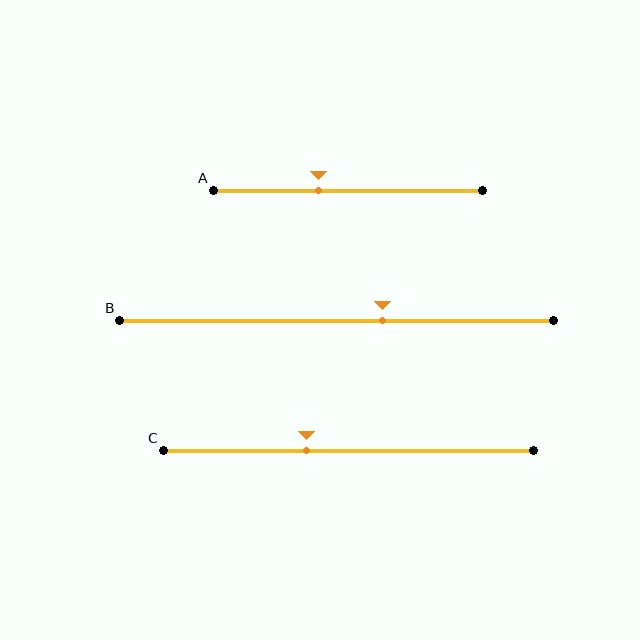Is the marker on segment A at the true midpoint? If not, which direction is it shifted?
No, the marker on segment A is shifted to the left by about 11% of the segment length.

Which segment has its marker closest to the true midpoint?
Segment B has its marker closest to the true midpoint.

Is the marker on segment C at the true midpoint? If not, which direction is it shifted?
No, the marker on segment C is shifted to the left by about 11% of the segment length.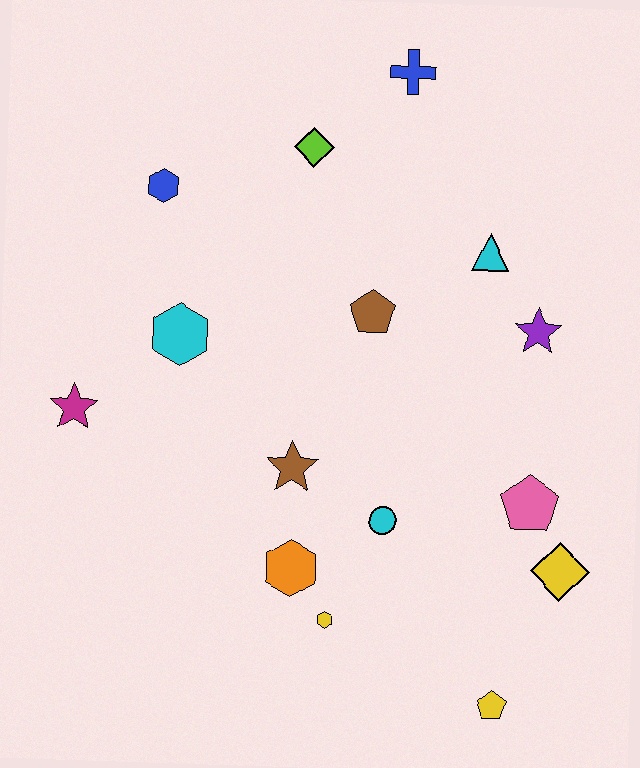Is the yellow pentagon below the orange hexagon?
Yes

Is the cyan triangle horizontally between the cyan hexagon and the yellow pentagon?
Yes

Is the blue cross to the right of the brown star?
Yes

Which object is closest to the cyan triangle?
The purple star is closest to the cyan triangle.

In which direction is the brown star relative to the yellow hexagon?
The brown star is above the yellow hexagon.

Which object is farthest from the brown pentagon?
The yellow pentagon is farthest from the brown pentagon.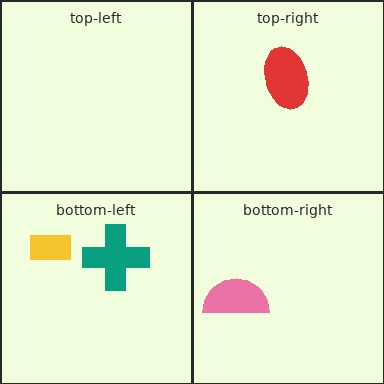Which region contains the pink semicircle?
The bottom-right region.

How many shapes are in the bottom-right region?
1.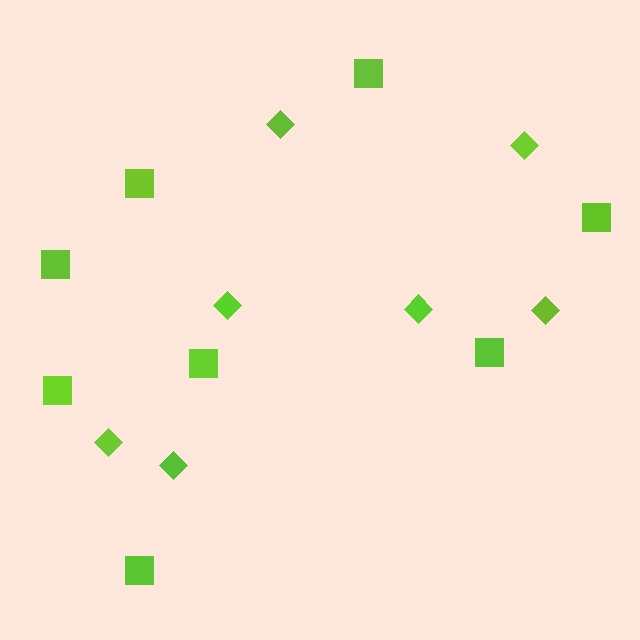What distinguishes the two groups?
There are 2 groups: one group of diamonds (7) and one group of squares (8).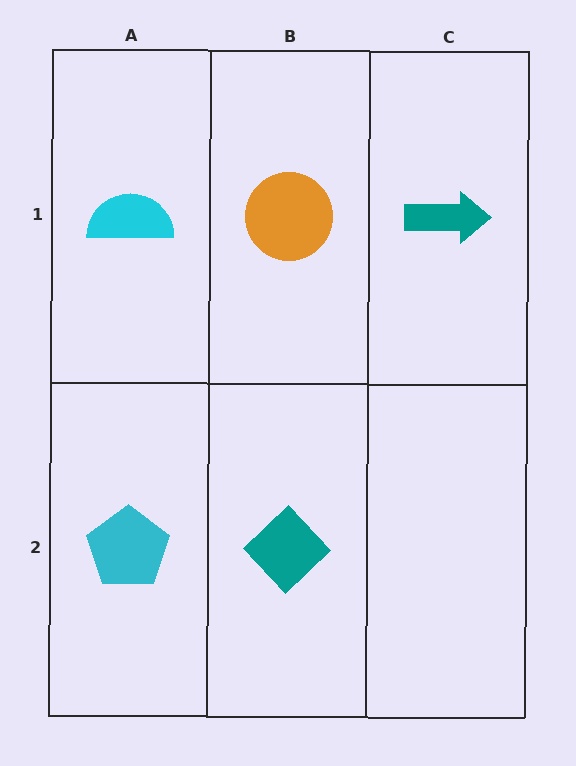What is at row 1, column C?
A teal arrow.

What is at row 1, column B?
An orange circle.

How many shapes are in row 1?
3 shapes.